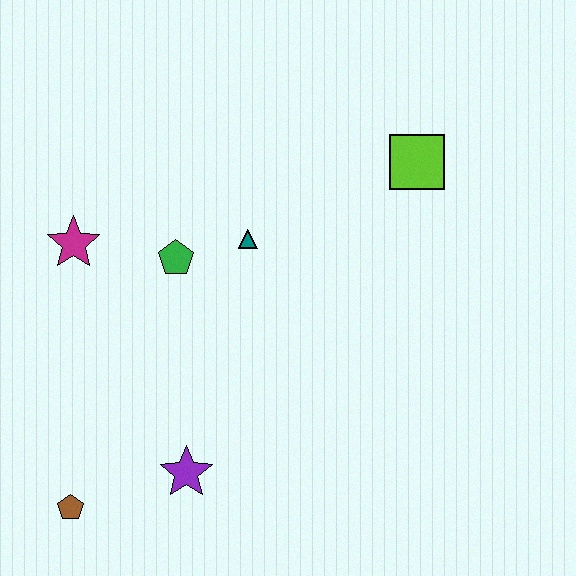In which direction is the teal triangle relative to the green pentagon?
The teal triangle is to the right of the green pentagon.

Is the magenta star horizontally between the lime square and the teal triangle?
No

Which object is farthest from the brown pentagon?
The lime square is farthest from the brown pentagon.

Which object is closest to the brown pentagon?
The purple star is closest to the brown pentagon.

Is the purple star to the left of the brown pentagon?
No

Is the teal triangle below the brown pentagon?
No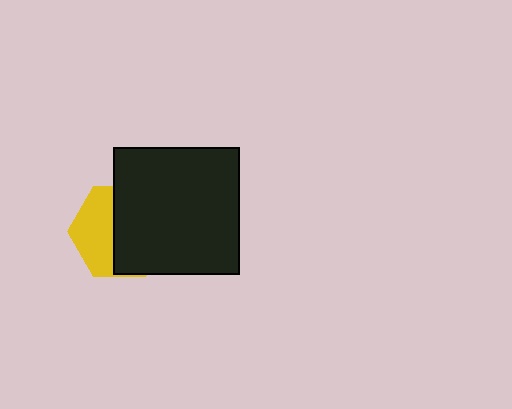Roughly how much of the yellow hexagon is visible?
A small part of it is visible (roughly 43%).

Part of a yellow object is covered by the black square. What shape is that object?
It is a hexagon.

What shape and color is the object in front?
The object in front is a black square.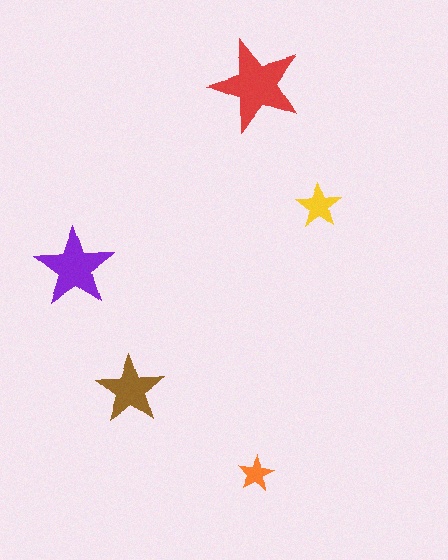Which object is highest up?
The red star is topmost.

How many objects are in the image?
There are 5 objects in the image.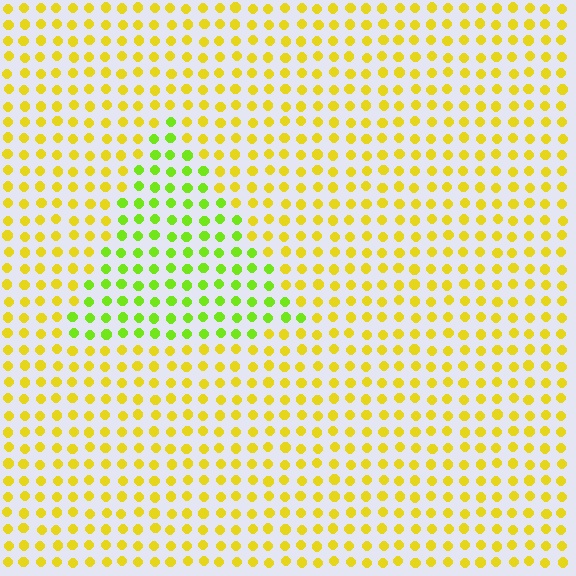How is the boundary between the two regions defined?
The boundary is defined purely by a slight shift in hue (about 39 degrees). Spacing, size, and orientation are identical on both sides.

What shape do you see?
I see a triangle.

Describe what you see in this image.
The image is filled with small yellow elements in a uniform arrangement. A triangle-shaped region is visible where the elements are tinted to a slightly different hue, forming a subtle color boundary.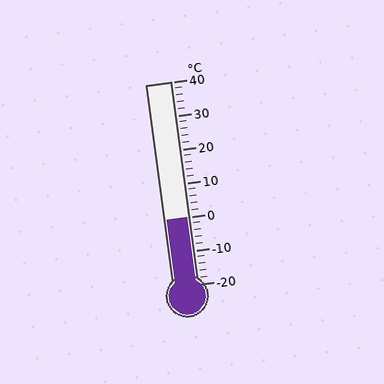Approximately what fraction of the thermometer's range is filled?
The thermometer is filled to approximately 35% of its range.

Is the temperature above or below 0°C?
The temperature is at 0°C.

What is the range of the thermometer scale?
The thermometer scale ranges from -20°C to 40°C.